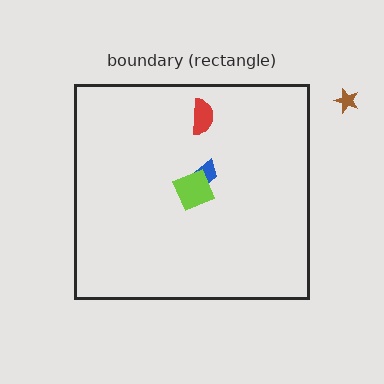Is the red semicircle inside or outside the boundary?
Inside.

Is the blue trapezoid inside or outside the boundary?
Inside.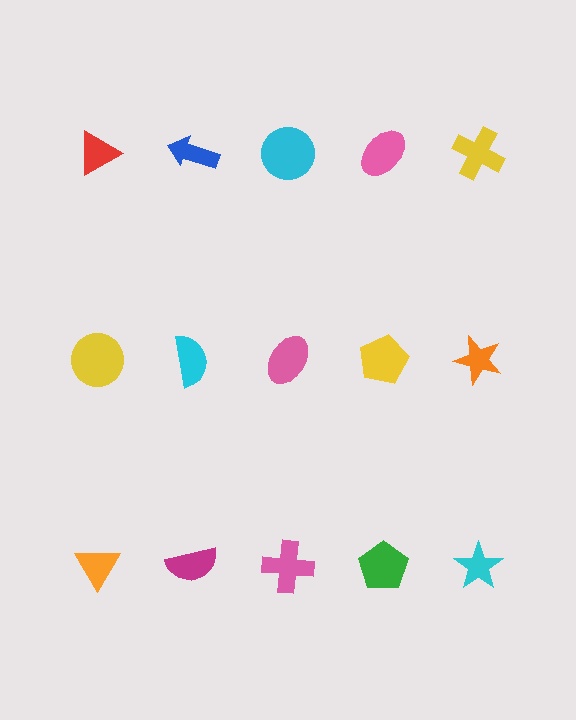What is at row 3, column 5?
A cyan star.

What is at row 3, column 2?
A magenta semicircle.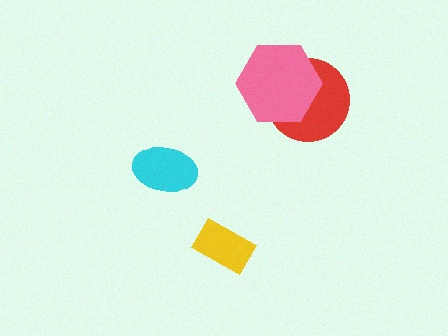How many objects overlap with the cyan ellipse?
0 objects overlap with the cyan ellipse.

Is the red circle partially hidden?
Yes, it is partially covered by another shape.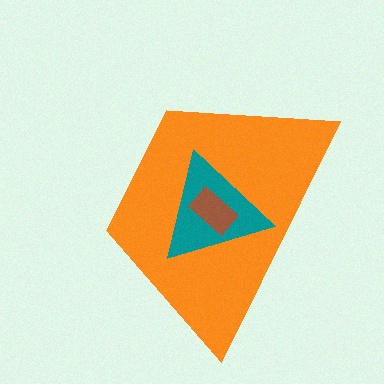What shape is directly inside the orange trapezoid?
The teal triangle.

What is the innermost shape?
The brown rectangle.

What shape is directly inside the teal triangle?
The brown rectangle.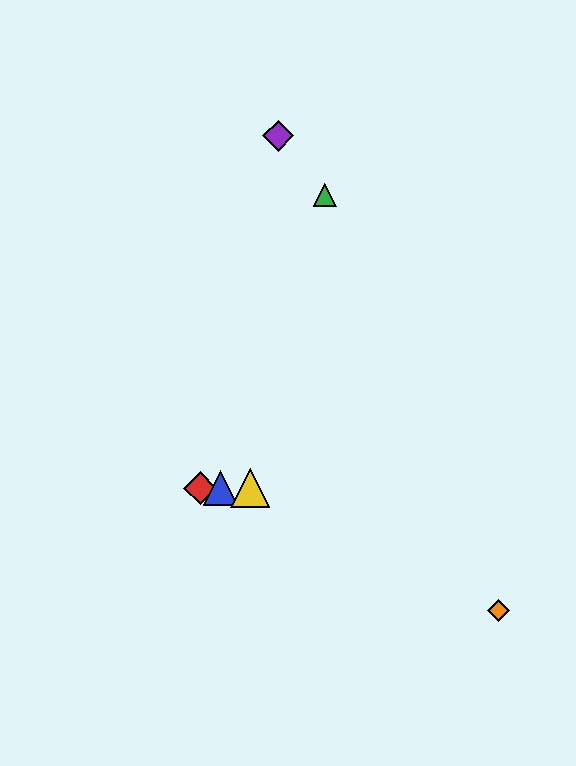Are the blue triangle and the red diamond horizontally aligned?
Yes, both are at y≈488.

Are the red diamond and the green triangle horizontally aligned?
No, the red diamond is at y≈488 and the green triangle is at y≈195.